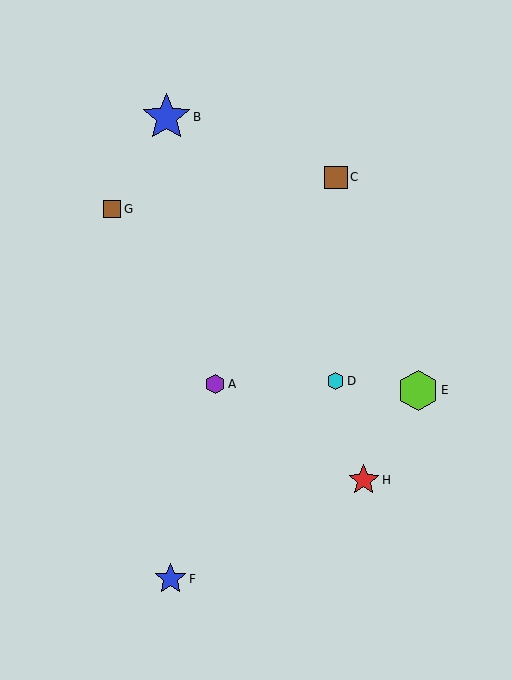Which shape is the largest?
The blue star (labeled B) is the largest.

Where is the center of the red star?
The center of the red star is at (364, 480).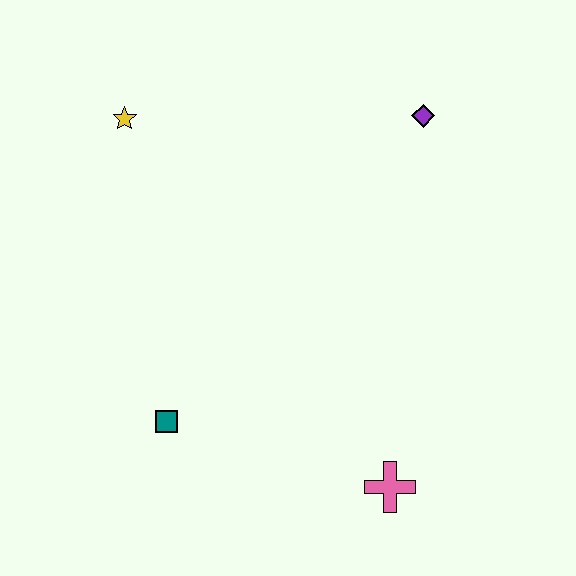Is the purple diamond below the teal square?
No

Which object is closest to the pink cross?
The teal square is closest to the pink cross.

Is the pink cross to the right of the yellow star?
Yes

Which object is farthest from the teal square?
The purple diamond is farthest from the teal square.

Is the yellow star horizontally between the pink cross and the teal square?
No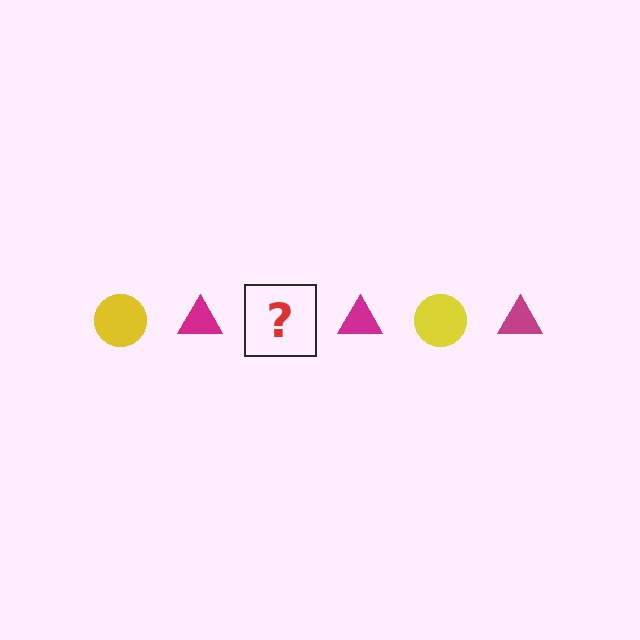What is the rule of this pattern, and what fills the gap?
The rule is that the pattern alternates between yellow circle and magenta triangle. The gap should be filled with a yellow circle.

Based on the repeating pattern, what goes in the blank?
The blank should be a yellow circle.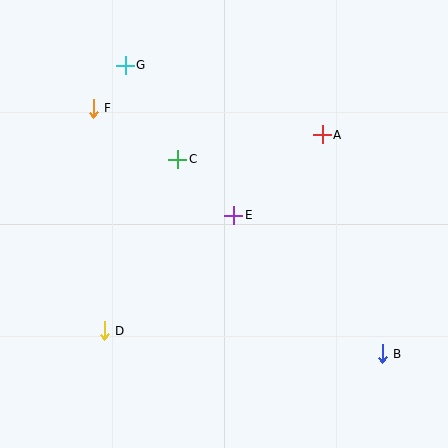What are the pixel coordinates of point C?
Point C is at (178, 159).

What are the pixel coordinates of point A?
Point A is at (322, 135).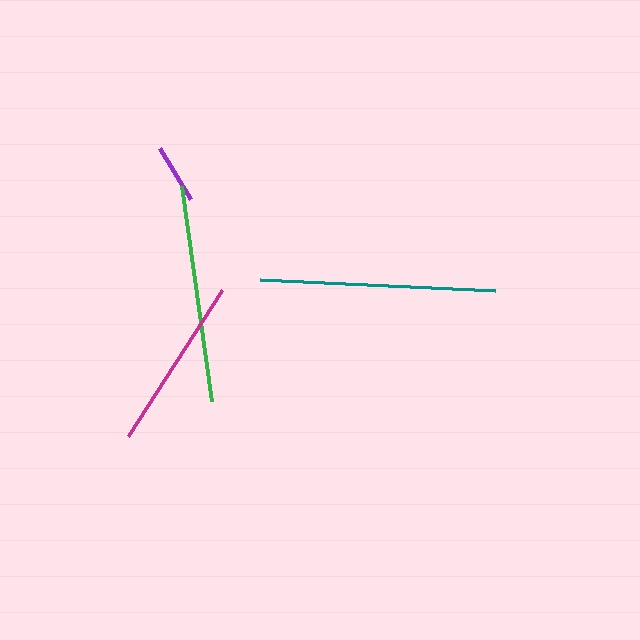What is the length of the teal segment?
The teal segment is approximately 236 pixels long.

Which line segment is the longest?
The teal line is the longest at approximately 236 pixels.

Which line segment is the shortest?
The purple line is the shortest at approximately 60 pixels.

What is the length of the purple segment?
The purple segment is approximately 60 pixels long.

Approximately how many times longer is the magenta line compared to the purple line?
The magenta line is approximately 2.9 times the length of the purple line.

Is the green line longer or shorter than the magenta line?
The green line is longer than the magenta line.